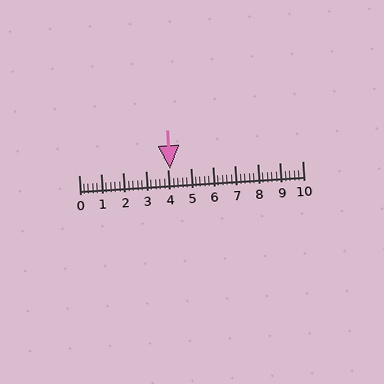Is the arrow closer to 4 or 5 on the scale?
The arrow is closer to 4.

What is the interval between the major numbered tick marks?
The major tick marks are spaced 1 units apart.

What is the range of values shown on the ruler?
The ruler shows values from 0 to 10.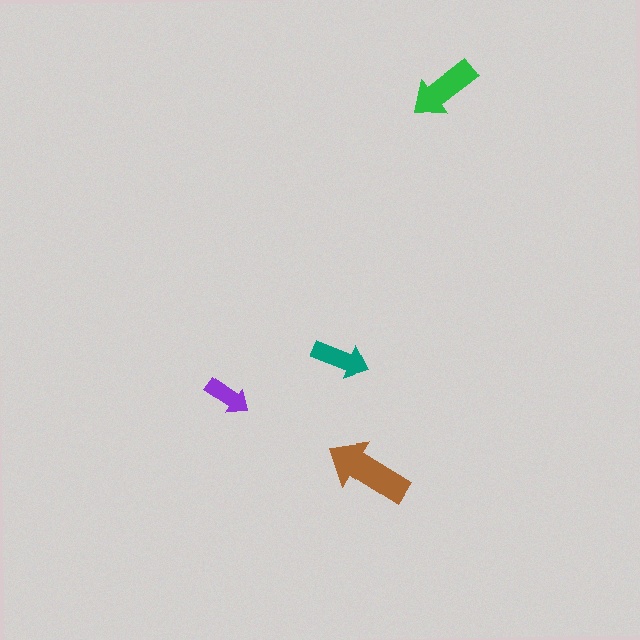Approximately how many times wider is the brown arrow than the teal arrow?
About 1.5 times wider.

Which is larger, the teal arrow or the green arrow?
The green one.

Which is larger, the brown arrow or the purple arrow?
The brown one.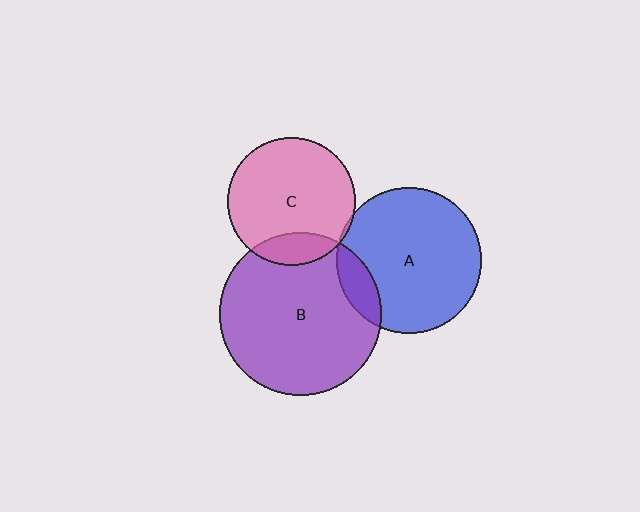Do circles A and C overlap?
Yes.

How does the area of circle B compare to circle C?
Approximately 1.6 times.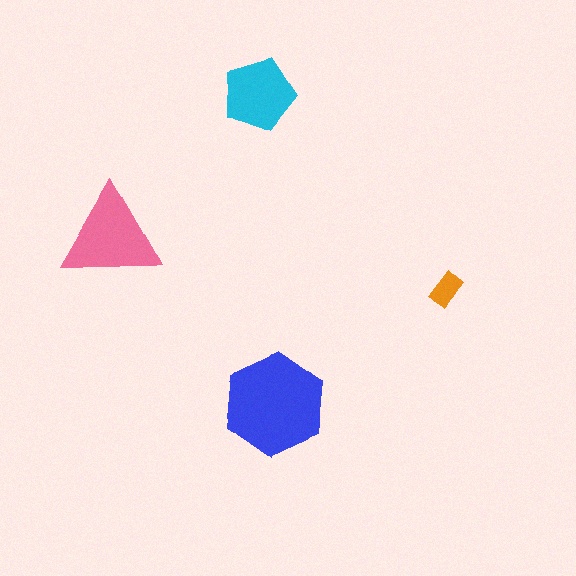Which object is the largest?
The blue hexagon.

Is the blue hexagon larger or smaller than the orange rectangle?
Larger.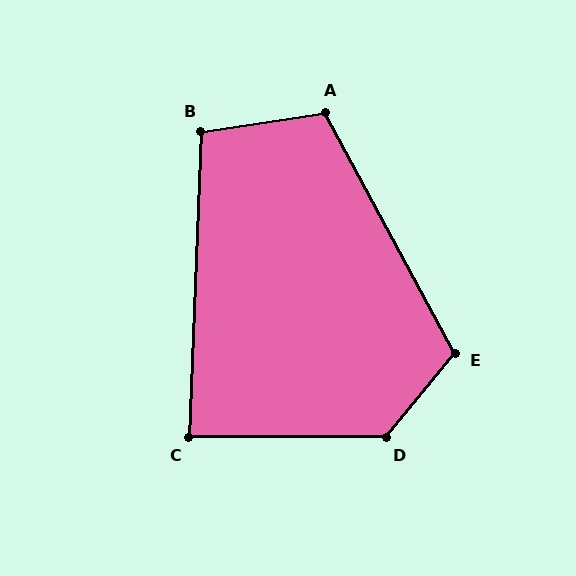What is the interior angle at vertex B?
Approximately 101 degrees (obtuse).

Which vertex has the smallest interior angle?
C, at approximately 88 degrees.